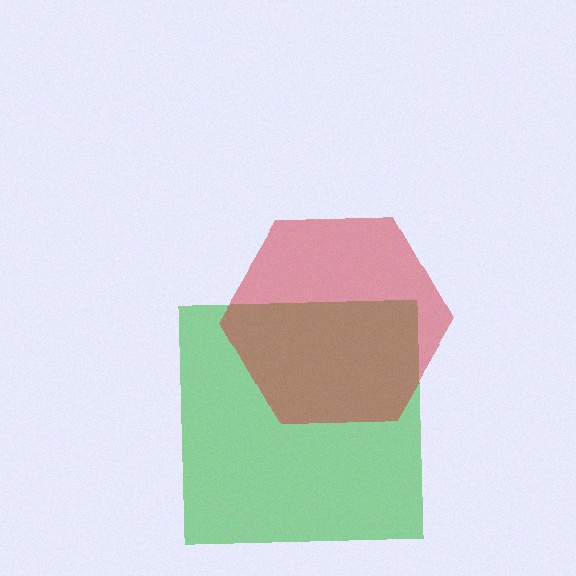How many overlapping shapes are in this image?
There are 2 overlapping shapes in the image.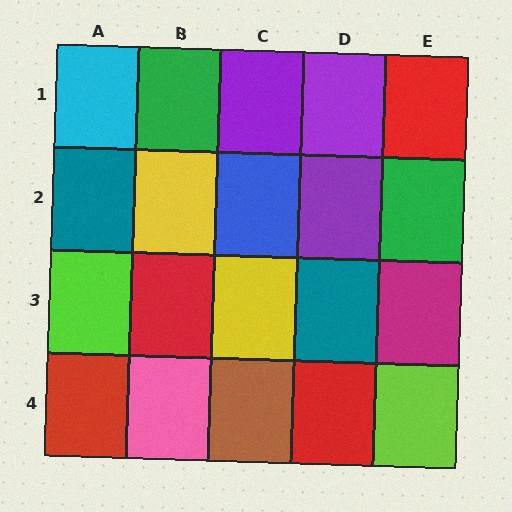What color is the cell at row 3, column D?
Teal.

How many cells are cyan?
1 cell is cyan.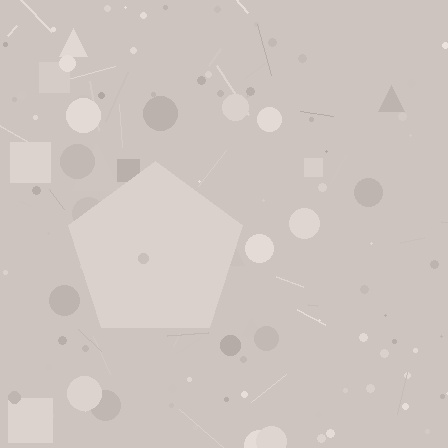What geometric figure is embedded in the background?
A pentagon is embedded in the background.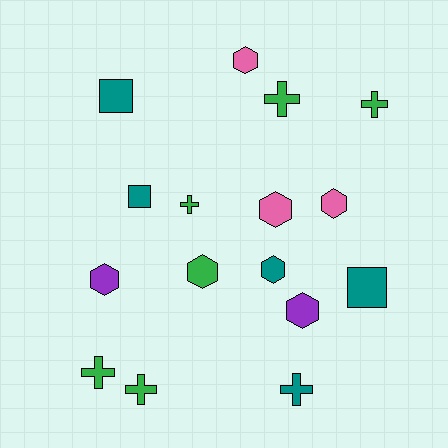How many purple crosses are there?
There are no purple crosses.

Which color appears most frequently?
Green, with 6 objects.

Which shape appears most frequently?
Hexagon, with 7 objects.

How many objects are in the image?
There are 16 objects.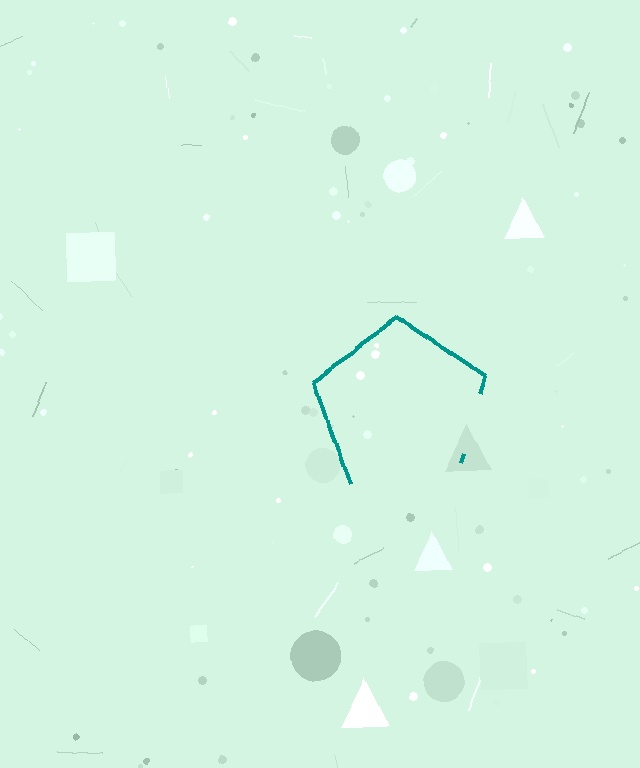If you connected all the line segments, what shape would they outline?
They would outline a pentagon.